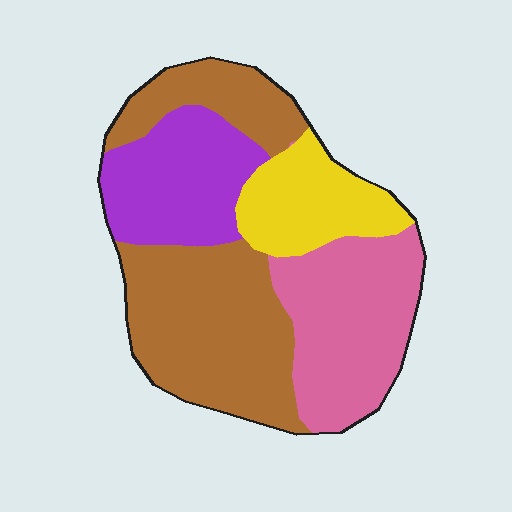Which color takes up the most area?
Brown, at roughly 40%.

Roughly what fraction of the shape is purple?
Purple takes up about one fifth (1/5) of the shape.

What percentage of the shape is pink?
Pink takes up about one quarter (1/4) of the shape.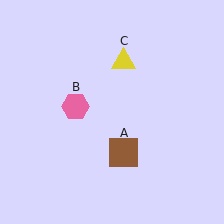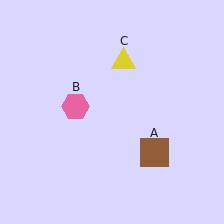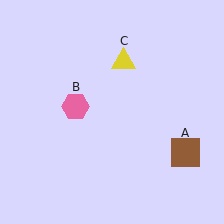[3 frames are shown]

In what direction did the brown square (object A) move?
The brown square (object A) moved right.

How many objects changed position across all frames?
1 object changed position: brown square (object A).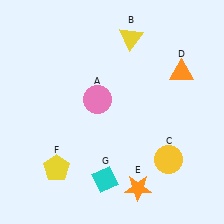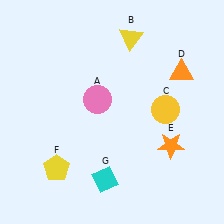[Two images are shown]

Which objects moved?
The objects that moved are: the yellow circle (C), the orange star (E).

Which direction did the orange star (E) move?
The orange star (E) moved up.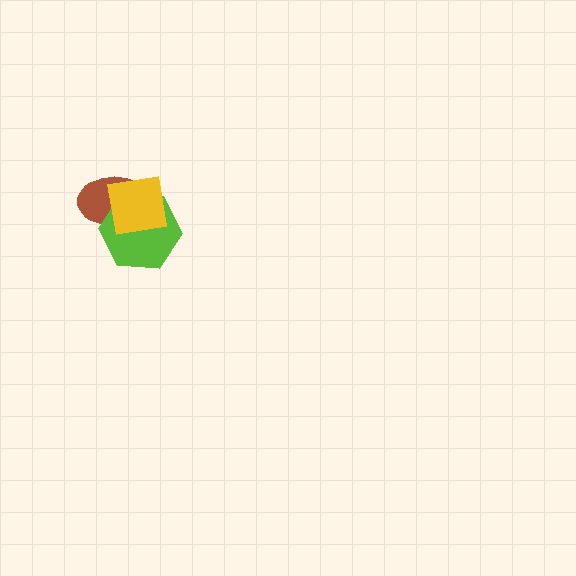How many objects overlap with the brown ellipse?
2 objects overlap with the brown ellipse.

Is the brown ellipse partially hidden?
Yes, it is partially covered by another shape.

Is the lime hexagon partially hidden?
Yes, it is partially covered by another shape.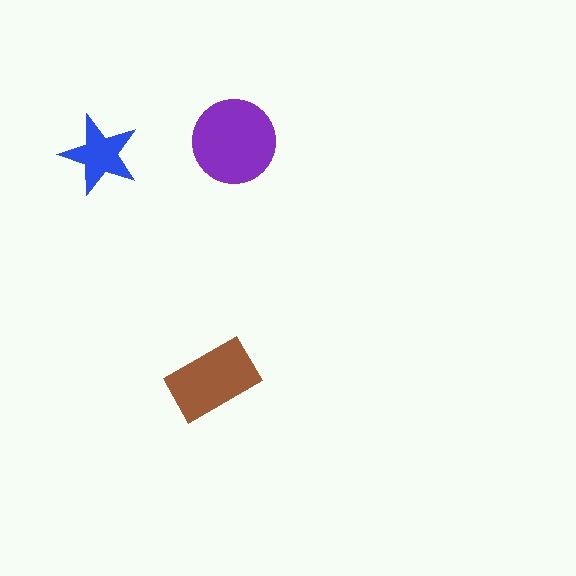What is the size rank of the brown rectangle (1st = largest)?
2nd.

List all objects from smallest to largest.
The blue star, the brown rectangle, the purple circle.